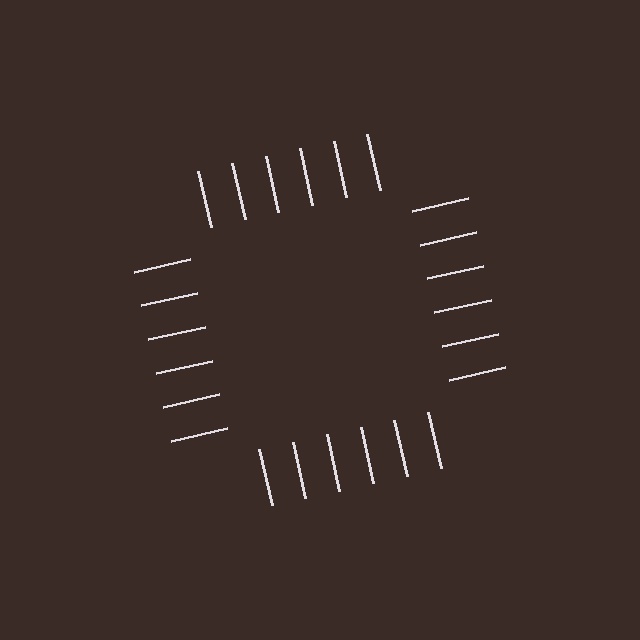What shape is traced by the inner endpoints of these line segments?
An illusory square — the line segments terminate on its edges but no continuous stroke is drawn.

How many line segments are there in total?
24 — 6 along each of the 4 edges.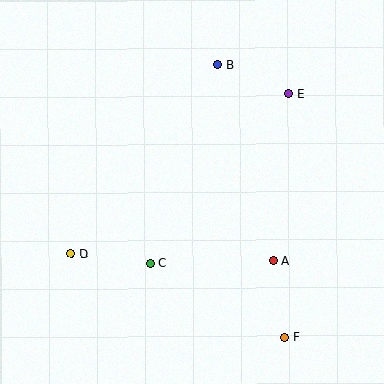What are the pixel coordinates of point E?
Point E is at (289, 94).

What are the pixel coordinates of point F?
Point F is at (285, 337).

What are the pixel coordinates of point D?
Point D is at (71, 254).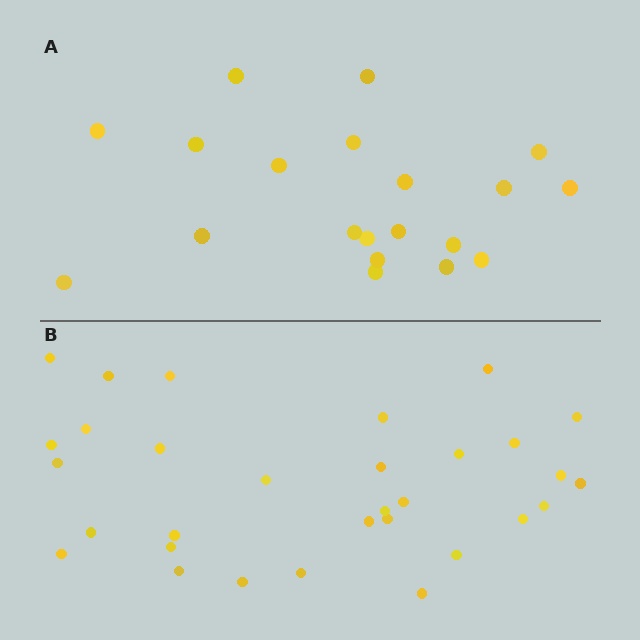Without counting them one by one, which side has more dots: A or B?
Region B (the bottom region) has more dots.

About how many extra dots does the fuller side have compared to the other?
Region B has roughly 12 or so more dots than region A.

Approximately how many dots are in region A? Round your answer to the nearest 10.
About 20 dots.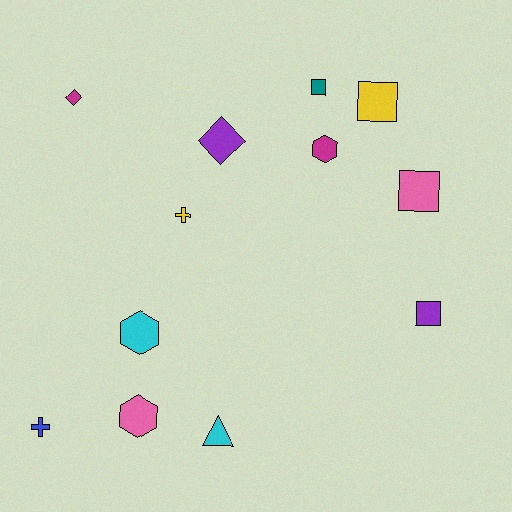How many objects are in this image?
There are 12 objects.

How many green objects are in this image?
There are no green objects.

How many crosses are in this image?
There are 2 crosses.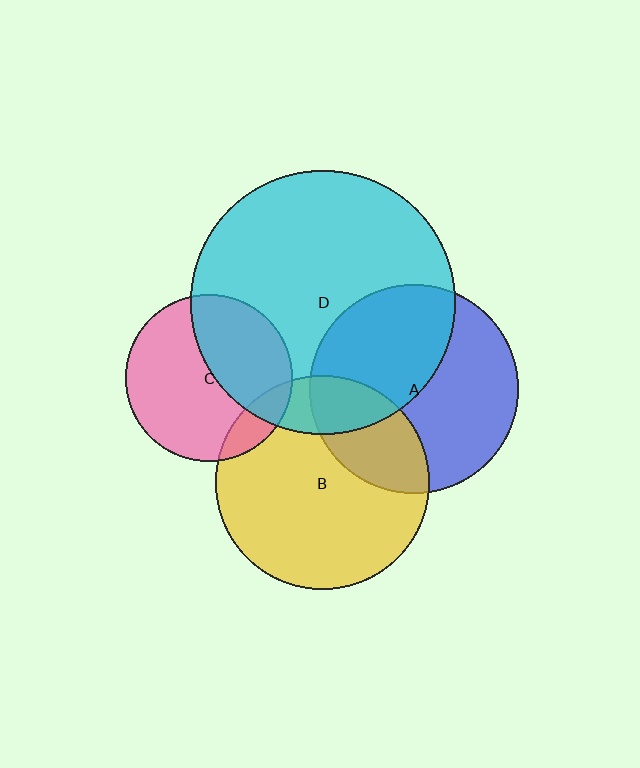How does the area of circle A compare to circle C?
Approximately 1.6 times.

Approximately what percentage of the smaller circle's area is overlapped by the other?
Approximately 25%.